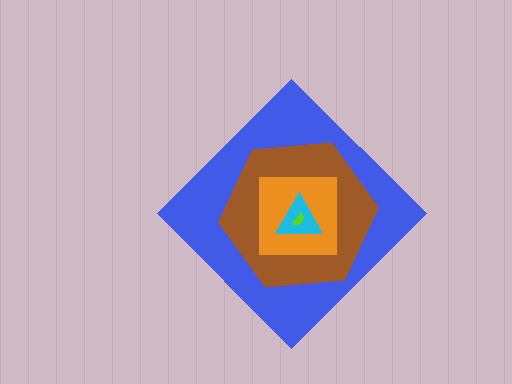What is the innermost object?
The lime semicircle.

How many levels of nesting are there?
5.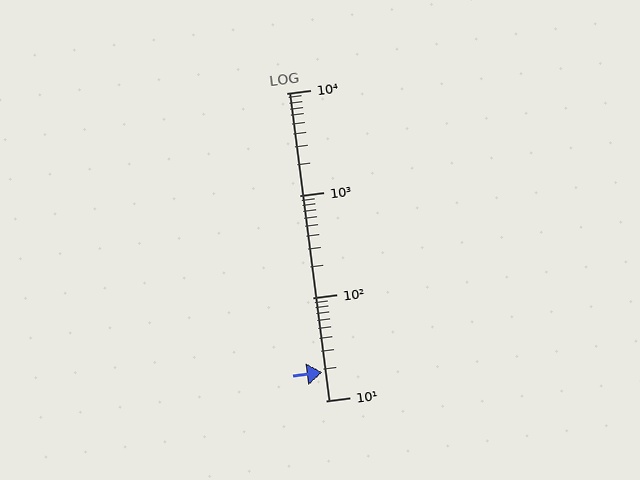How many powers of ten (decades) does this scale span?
The scale spans 3 decades, from 10 to 10000.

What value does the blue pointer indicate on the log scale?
The pointer indicates approximately 19.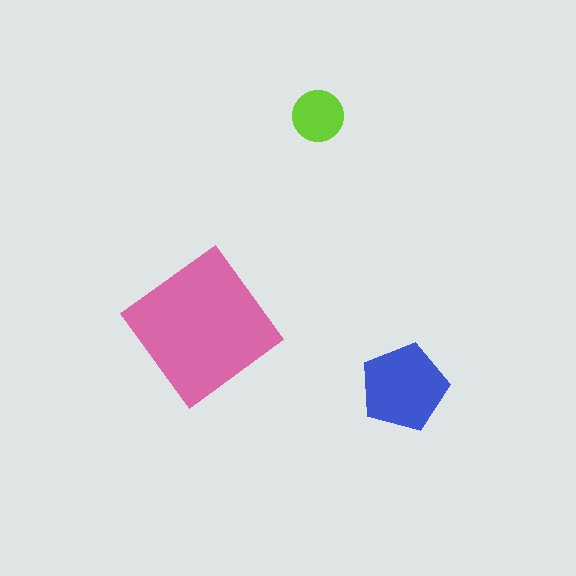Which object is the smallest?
The lime circle.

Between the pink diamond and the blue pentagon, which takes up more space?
The pink diamond.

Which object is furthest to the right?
The blue pentagon is rightmost.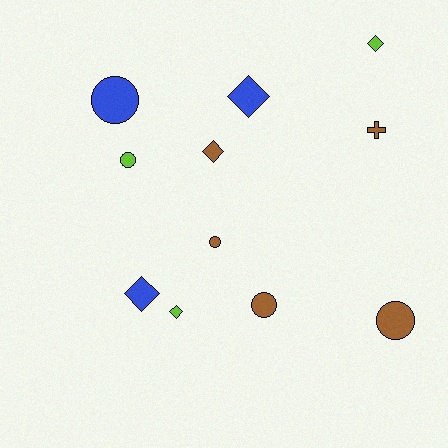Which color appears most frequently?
Brown, with 5 objects.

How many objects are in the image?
There are 11 objects.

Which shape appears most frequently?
Circle, with 5 objects.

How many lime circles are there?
There is 1 lime circle.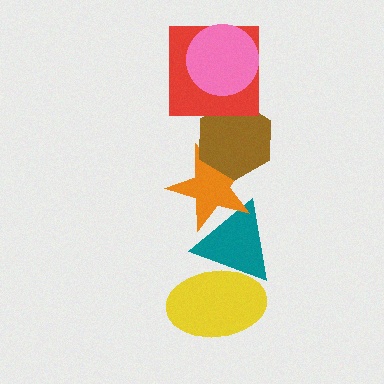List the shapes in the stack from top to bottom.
From top to bottom: the pink circle, the red square, the brown hexagon, the orange star, the teal triangle, the yellow ellipse.